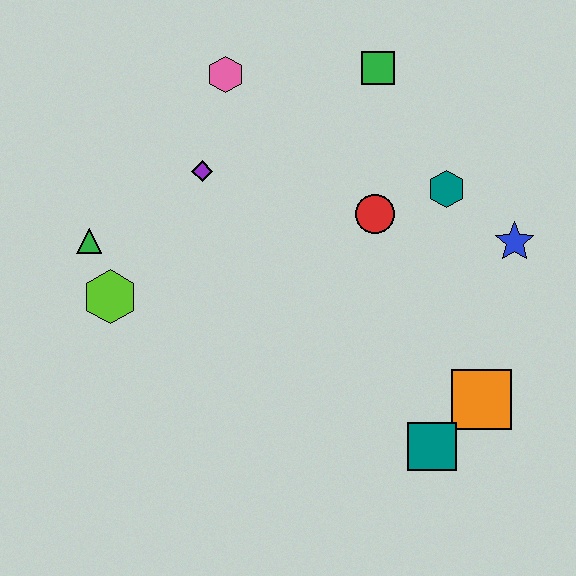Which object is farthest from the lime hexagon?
The blue star is farthest from the lime hexagon.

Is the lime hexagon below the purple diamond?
Yes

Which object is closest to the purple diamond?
The pink hexagon is closest to the purple diamond.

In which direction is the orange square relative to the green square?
The orange square is below the green square.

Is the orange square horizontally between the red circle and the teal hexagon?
No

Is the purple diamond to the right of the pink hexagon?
No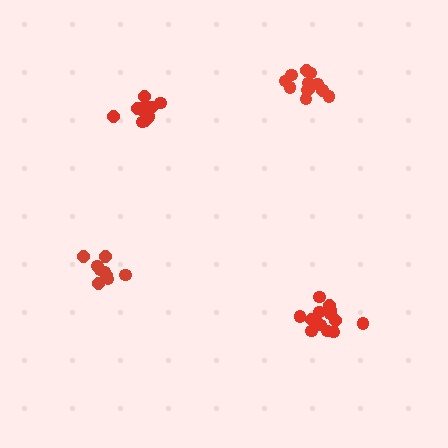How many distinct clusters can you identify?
There are 4 distinct clusters.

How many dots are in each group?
Group 1: 14 dots, Group 2: 13 dots, Group 3: 10 dots, Group 4: 9 dots (46 total).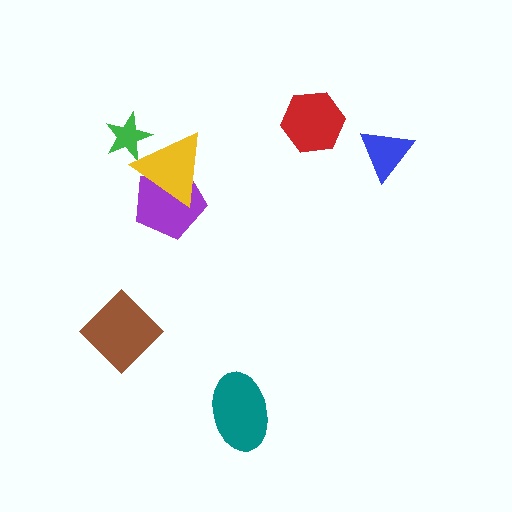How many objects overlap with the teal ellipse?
0 objects overlap with the teal ellipse.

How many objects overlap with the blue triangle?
0 objects overlap with the blue triangle.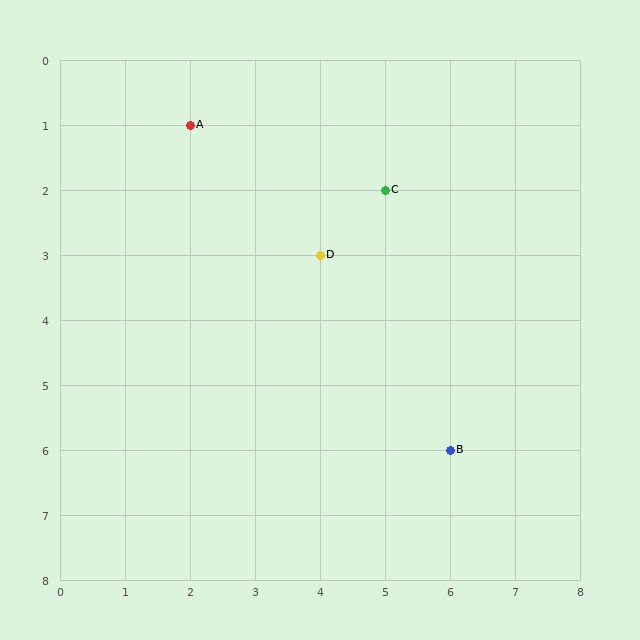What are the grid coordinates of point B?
Point B is at grid coordinates (6, 6).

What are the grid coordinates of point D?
Point D is at grid coordinates (4, 3).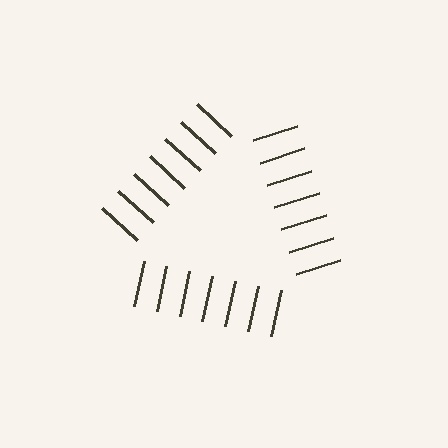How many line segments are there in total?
21 — 7 along each of the 3 edges.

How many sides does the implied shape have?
3 sides — the line-ends trace a triangle.